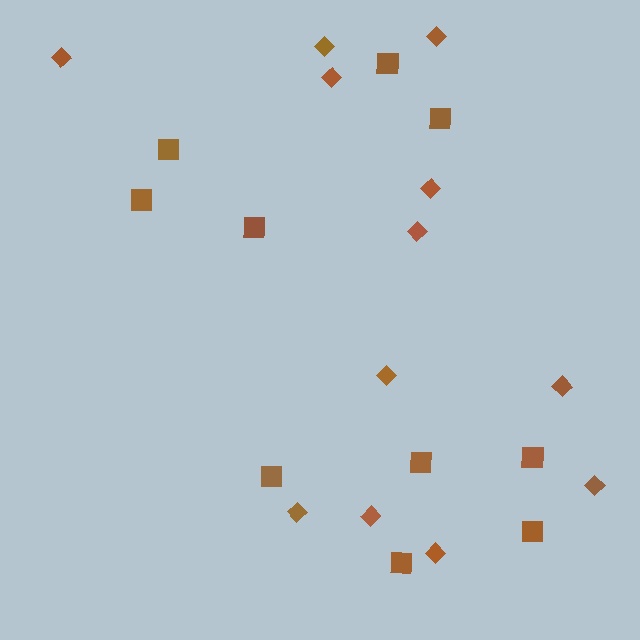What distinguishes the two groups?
There are 2 groups: one group of squares (10) and one group of diamonds (12).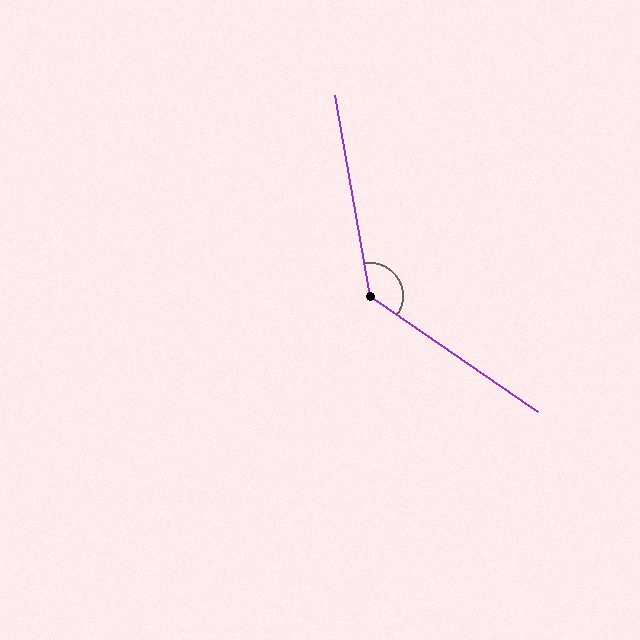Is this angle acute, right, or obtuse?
It is obtuse.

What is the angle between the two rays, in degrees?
Approximately 134 degrees.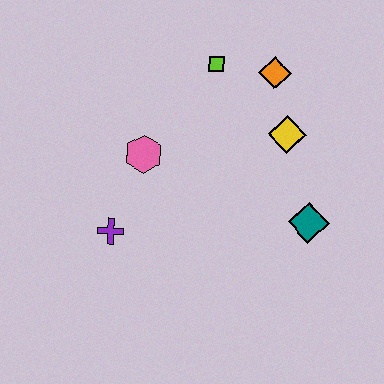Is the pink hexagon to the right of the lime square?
No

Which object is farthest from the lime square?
The purple cross is farthest from the lime square.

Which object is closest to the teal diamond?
The yellow diamond is closest to the teal diamond.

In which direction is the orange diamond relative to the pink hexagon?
The orange diamond is to the right of the pink hexagon.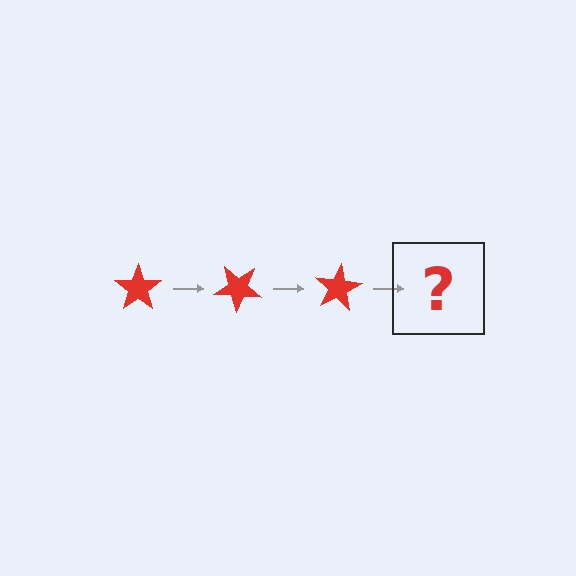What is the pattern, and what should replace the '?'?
The pattern is that the star rotates 40 degrees each step. The '?' should be a red star rotated 120 degrees.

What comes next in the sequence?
The next element should be a red star rotated 120 degrees.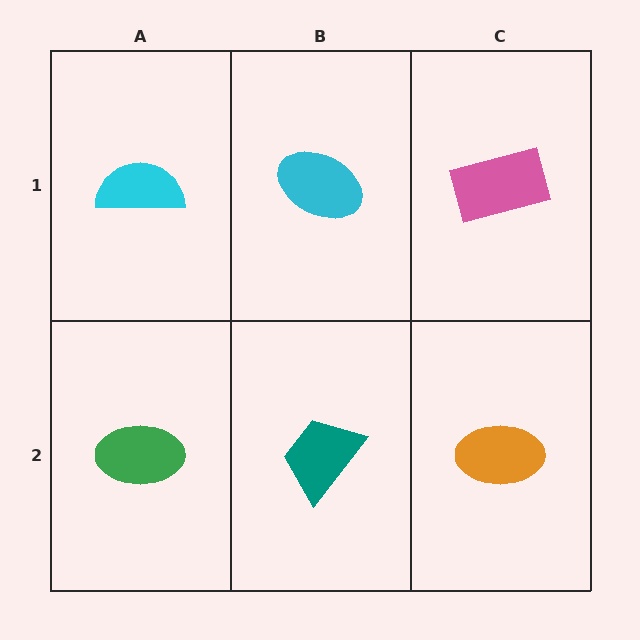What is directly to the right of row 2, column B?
An orange ellipse.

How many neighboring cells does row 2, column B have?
3.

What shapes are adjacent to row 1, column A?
A green ellipse (row 2, column A), a cyan ellipse (row 1, column B).